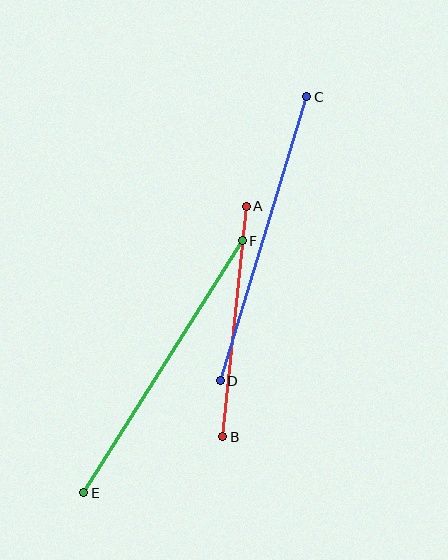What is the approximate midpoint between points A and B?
The midpoint is at approximately (234, 322) pixels.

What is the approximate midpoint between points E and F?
The midpoint is at approximately (163, 367) pixels.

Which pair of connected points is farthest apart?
Points E and F are farthest apart.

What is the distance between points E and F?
The distance is approximately 298 pixels.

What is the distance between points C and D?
The distance is approximately 297 pixels.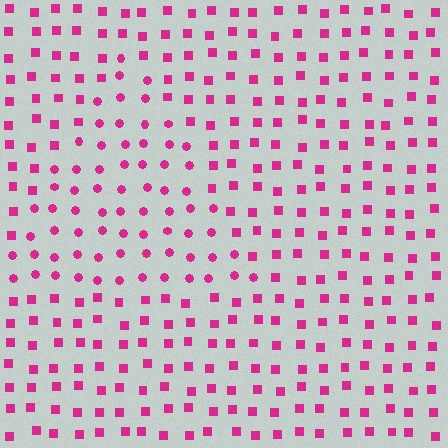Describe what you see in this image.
The image is filled with small magenta elements arranged in a uniform grid. A triangle-shaped region contains circles, while the surrounding area contains squares. The boundary is defined purely by the change in element shape.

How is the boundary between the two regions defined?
The boundary is defined by a change in element shape: circles inside vs. squares outside. All elements share the same color and spacing.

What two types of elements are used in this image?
The image uses circles inside the triangle region and squares outside it.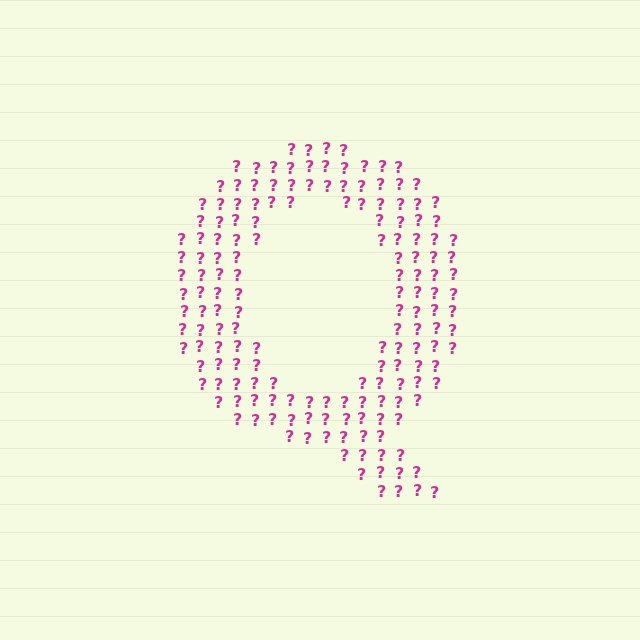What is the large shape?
The large shape is the letter Q.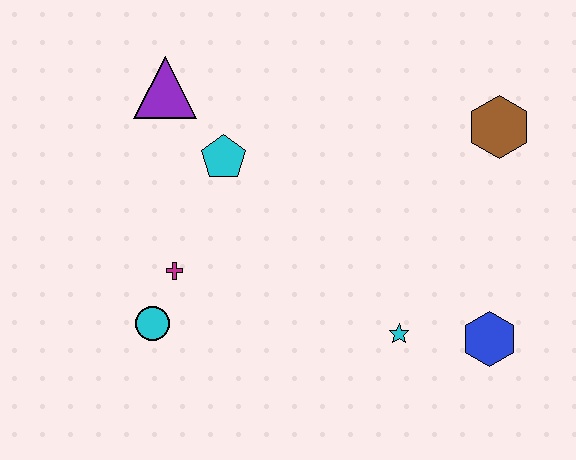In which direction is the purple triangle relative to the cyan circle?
The purple triangle is above the cyan circle.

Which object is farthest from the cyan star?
The purple triangle is farthest from the cyan star.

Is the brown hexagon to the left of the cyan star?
No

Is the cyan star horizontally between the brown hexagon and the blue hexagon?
No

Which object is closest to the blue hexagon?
The cyan star is closest to the blue hexagon.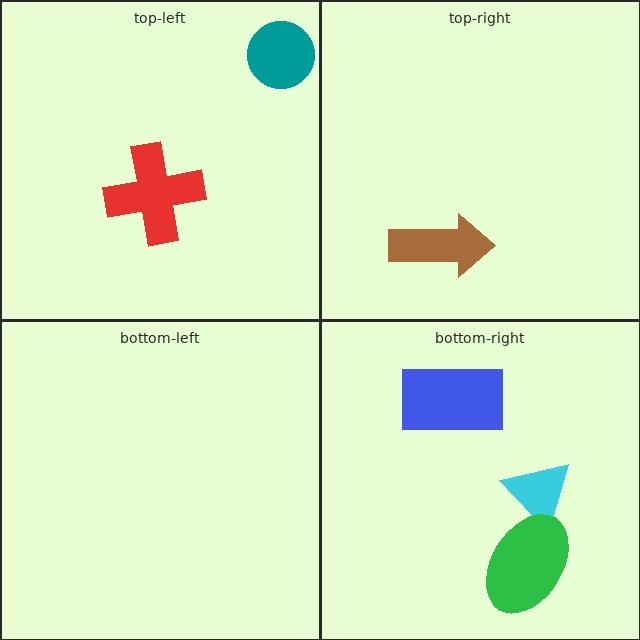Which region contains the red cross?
The top-left region.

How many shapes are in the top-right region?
1.